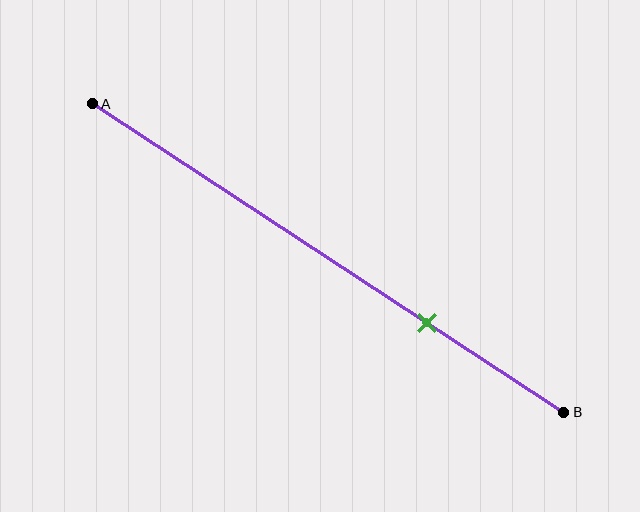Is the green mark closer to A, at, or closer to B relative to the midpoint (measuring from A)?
The green mark is closer to point B than the midpoint of segment AB.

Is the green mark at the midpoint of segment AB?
No, the mark is at about 70% from A, not at the 50% midpoint.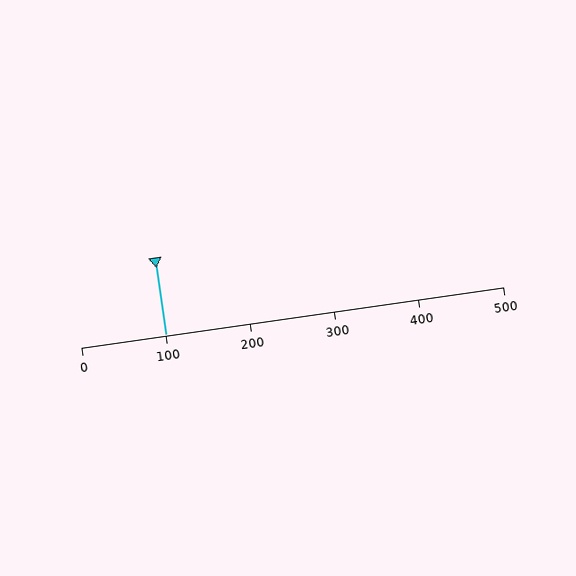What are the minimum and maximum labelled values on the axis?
The axis runs from 0 to 500.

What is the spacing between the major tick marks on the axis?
The major ticks are spaced 100 apart.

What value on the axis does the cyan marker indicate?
The marker indicates approximately 100.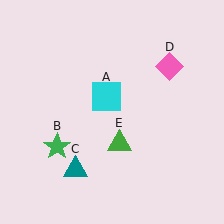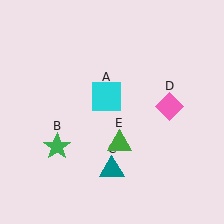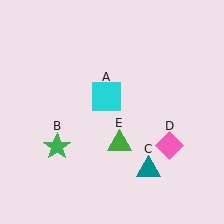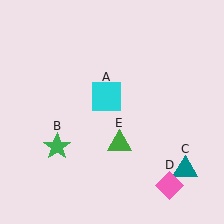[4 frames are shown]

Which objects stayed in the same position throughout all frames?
Cyan square (object A) and green star (object B) and green triangle (object E) remained stationary.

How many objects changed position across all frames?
2 objects changed position: teal triangle (object C), pink diamond (object D).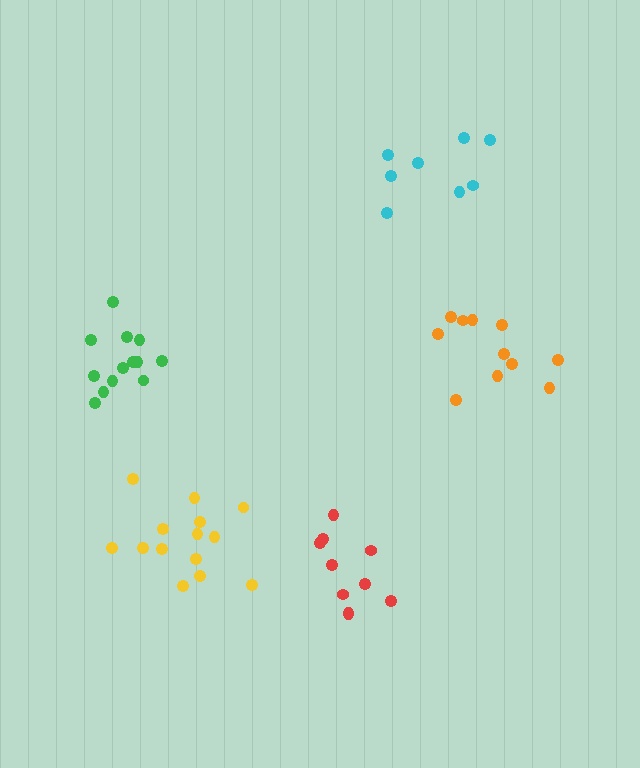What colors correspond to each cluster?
The clusters are colored: orange, yellow, cyan, red, green.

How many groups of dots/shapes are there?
There are 5 groups.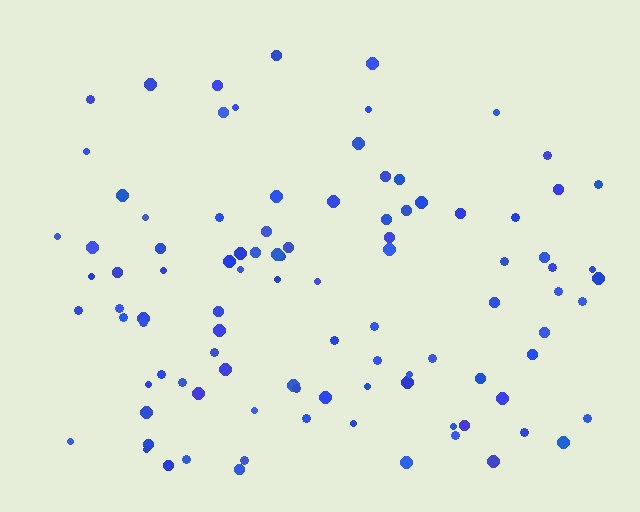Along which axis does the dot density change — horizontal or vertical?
Vertical.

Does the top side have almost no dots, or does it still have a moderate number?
Still a moderate number, just noticeably fewer than the bottom.